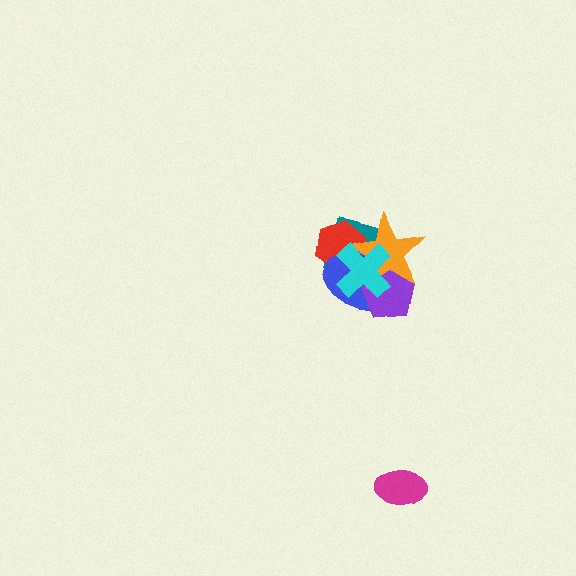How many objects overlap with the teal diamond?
5 objects overlap with the teal diamond.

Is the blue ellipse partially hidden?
Yes, it is partially covered by another shape.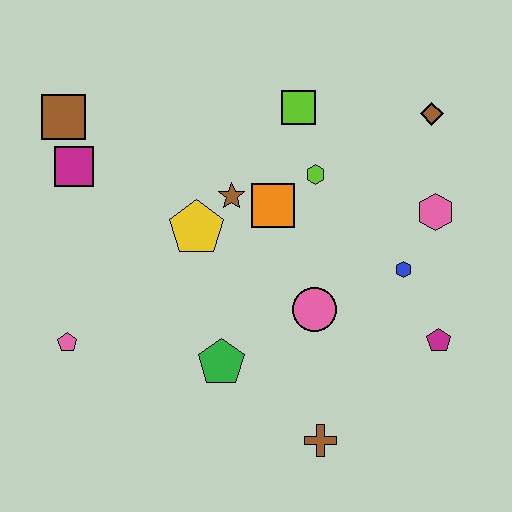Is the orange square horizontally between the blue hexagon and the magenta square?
Yes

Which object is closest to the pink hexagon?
The blue hexagon is closest to the pink hexagon.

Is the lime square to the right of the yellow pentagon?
Yes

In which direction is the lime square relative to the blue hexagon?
The lime square is above the blue hexagon.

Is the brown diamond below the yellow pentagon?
No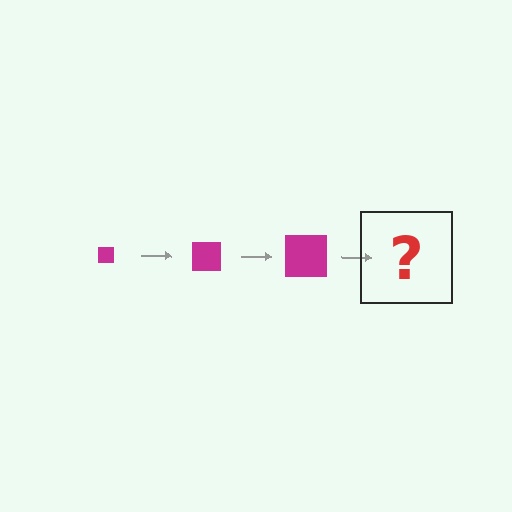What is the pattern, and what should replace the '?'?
The pattern is that the square gets progressively larger each step. The '?' should be a magenta square, larger than the previous one.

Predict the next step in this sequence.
The next step is a magenta square, larger than the previous one.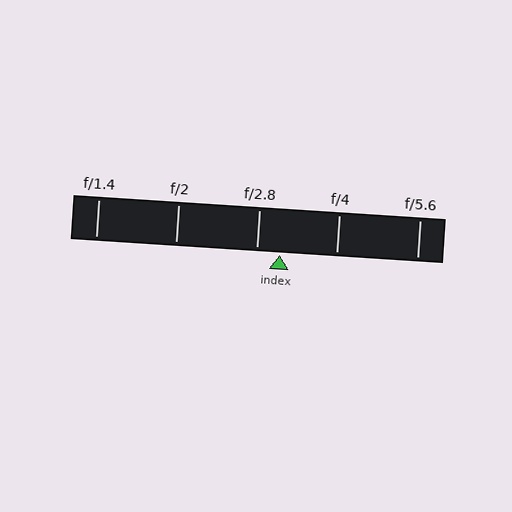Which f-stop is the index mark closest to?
The index mark is closest to f/2.8.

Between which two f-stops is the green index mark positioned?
The index mark is between f/2.8 and f/4.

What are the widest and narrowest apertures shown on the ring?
The widest aperture shown is f/1.4 and the narrowest is f/5.6.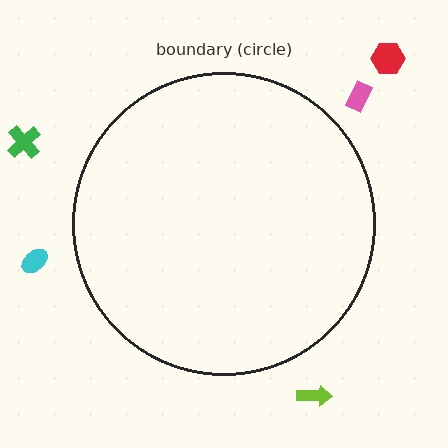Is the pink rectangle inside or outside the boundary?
Outside.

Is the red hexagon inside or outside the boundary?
Outside.